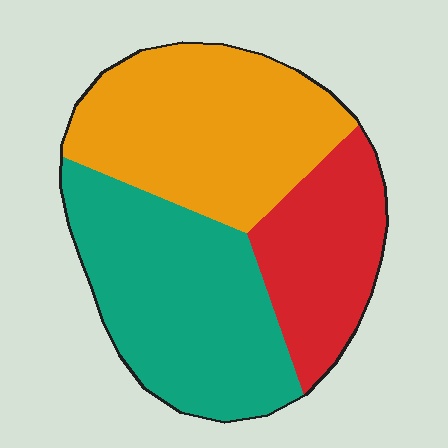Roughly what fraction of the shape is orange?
Orange takes up about three eighths (3/8) of the shape.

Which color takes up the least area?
Red, at roughly 25%.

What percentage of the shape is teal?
Teal takes up about two fifths (2/5) of the shape.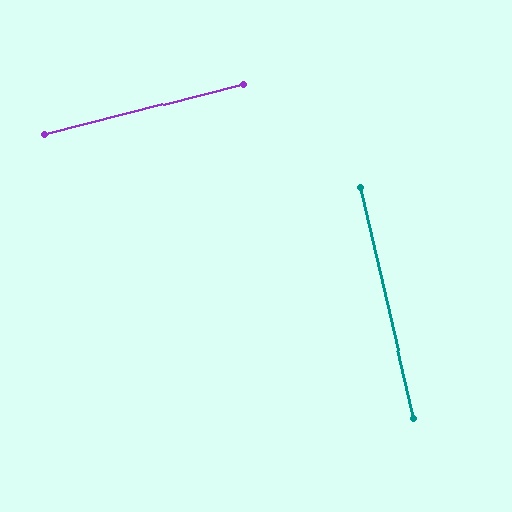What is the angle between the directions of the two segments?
Approximately 89 degrees.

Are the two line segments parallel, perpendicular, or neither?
Perpendicular — they meet at approximately 89°.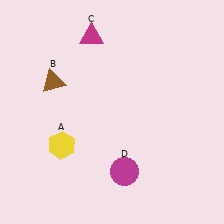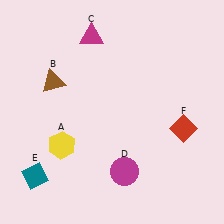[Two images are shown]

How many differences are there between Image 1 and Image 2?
There are 2 differences between the two images.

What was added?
A teal diamond (E), a red diamond (F) were added in Image 2.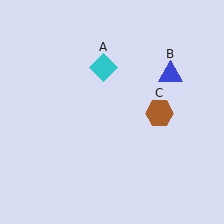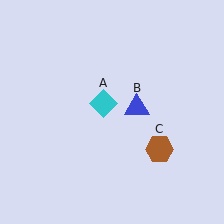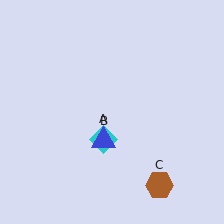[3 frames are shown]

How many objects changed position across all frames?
3 objects changed position: cyan diamond (object A), blue triangle (object B), brown hexagon (object C).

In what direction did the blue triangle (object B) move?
The blue triangle (object B) moved down and to the left.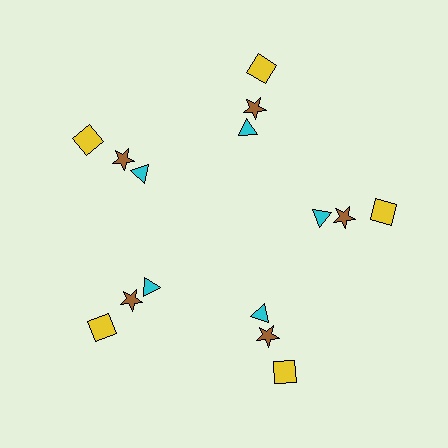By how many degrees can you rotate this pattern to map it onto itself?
The pattern maps onto itself every 72 degrees of rotation.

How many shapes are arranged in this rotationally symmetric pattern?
There are 15 shapes, arranged in 5 groups of 3.